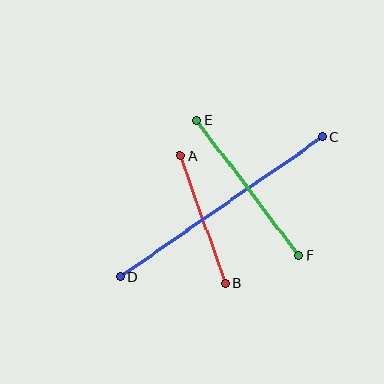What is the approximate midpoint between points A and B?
The midpoint is at approximately (203, 220) pixels.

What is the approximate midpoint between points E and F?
The midpoint is at approximately (248, 188) pixels.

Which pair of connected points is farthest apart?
Points C and D are farthest apart.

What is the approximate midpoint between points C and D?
The midpoint is at approximately (221, 207) pixels.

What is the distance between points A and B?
The distance is approximately 135 pixels.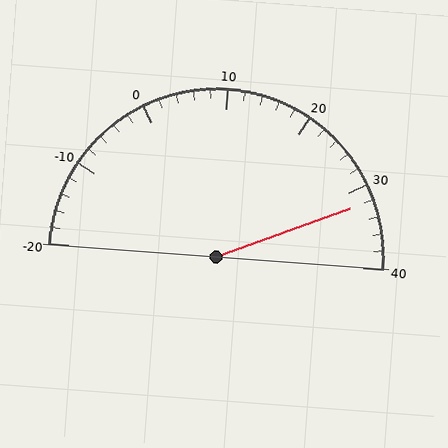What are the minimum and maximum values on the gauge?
The gauge ranges from -20 to 40.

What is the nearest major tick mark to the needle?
The nearest major tick mark is 30.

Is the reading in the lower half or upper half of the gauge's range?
The reading is in the upper half of the range (-20 to 40).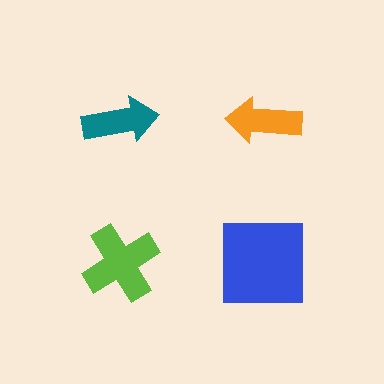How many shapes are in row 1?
2 shapes.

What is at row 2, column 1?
A lime cross.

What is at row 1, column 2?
An orange arrow.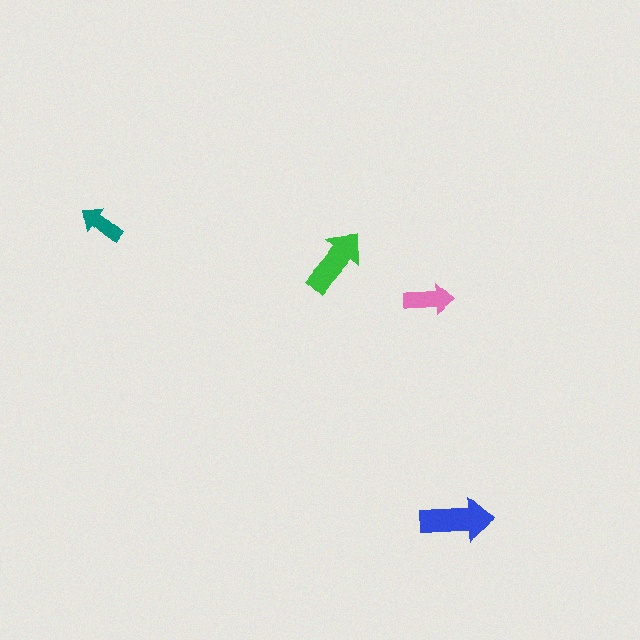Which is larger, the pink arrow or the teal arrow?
The pink one.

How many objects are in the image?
There are 4 objects in the image.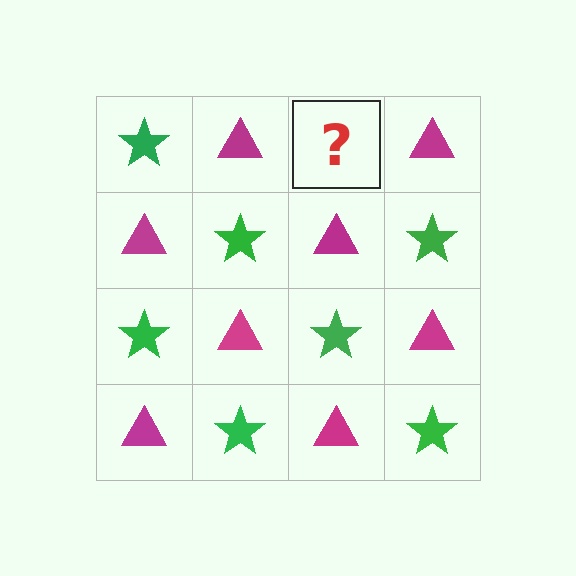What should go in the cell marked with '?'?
The missing cell should contain a green star.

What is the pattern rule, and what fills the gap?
The rule is that it alternates green star and magenta triangle in a checkerboard pattern. The gap should be filled with a green star.